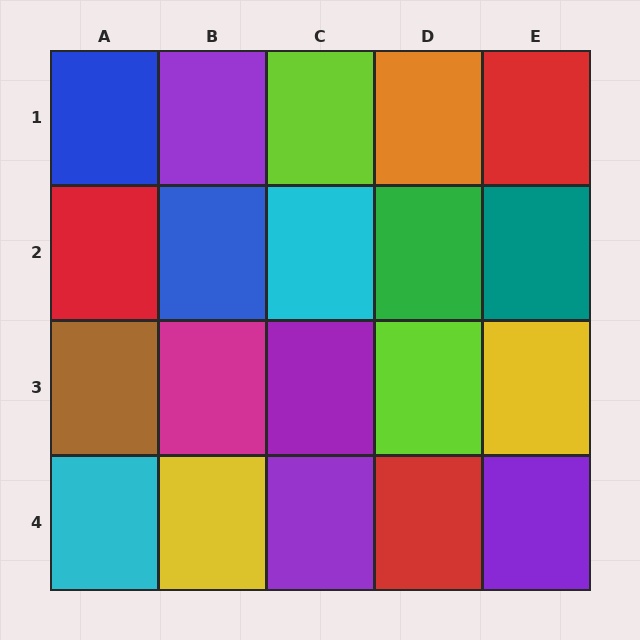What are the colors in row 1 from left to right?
Blue, purple, lime, orange, red.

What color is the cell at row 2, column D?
Green.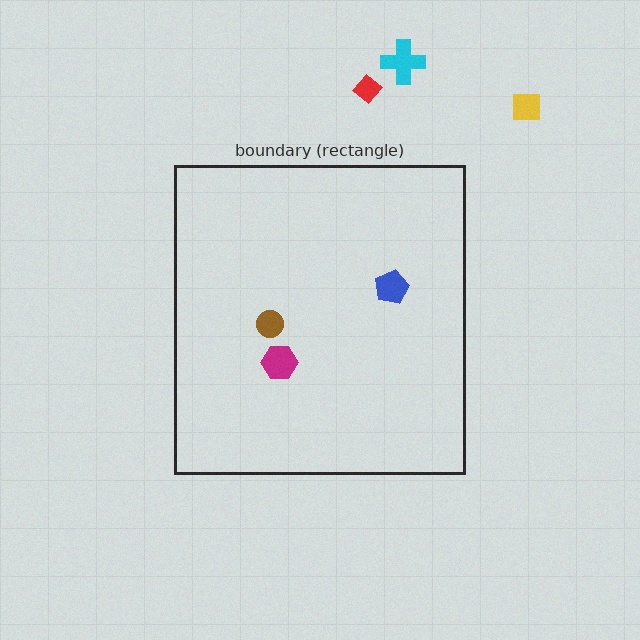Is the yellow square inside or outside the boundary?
Outside.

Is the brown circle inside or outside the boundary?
Inside.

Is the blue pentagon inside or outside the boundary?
Inside.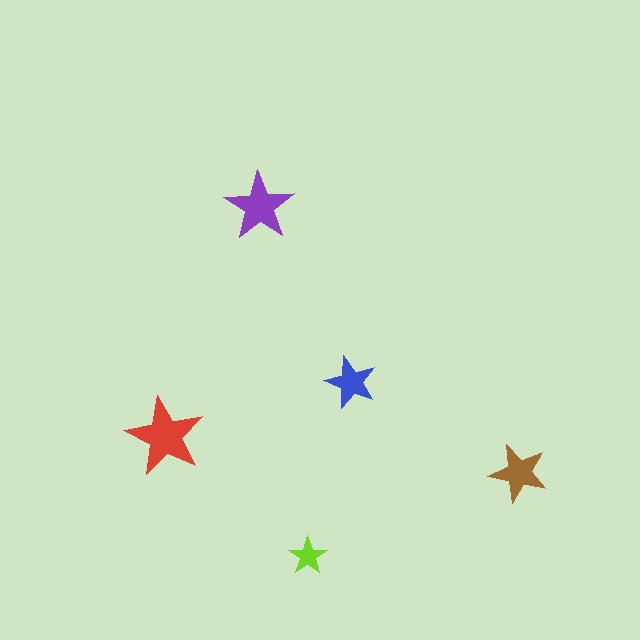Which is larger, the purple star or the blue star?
The purple one.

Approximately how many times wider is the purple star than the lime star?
About 2 times wider.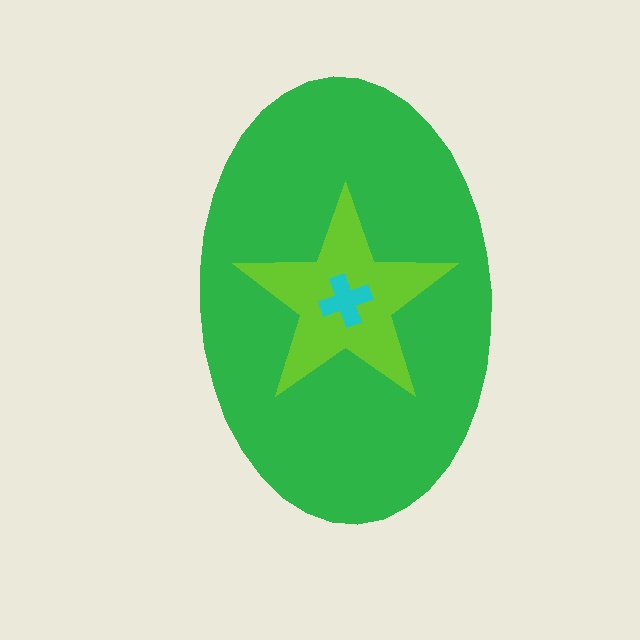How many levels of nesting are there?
3.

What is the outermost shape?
The green ellipse.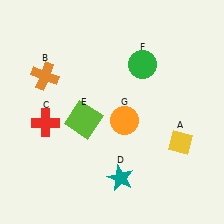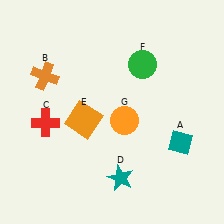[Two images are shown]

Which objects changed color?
A changed from yellow to teal. E changed from lime to orange.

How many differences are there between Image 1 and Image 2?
There are 2 differences between the two images.